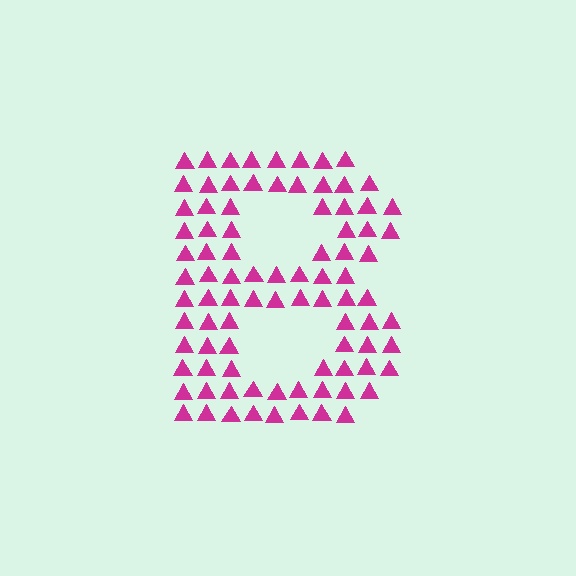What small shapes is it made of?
It is made of small triangles.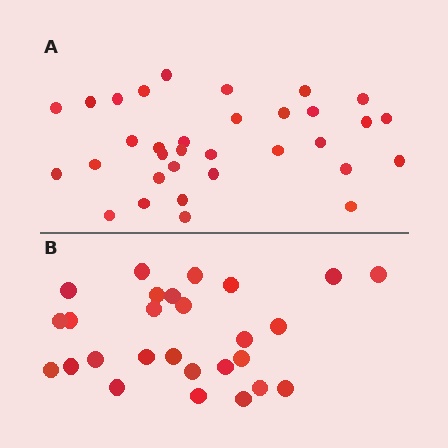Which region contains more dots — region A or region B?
Region A (the top region) has more dots.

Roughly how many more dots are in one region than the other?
Region A has about 6 more dots than region B.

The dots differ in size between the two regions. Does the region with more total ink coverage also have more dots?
No. Region B has more total ink coverage because its dots are larger, but region A actually contains more individual dots. Total area can be misleading — the number of items is what matters here.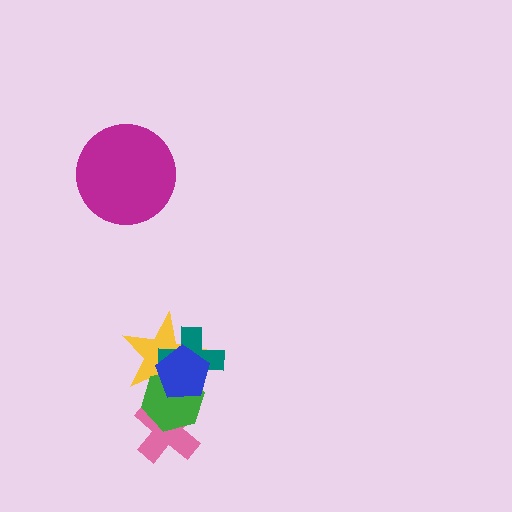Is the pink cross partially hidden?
Yes, it is partially covered by another shape.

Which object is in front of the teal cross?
The blue pentagon is in front of the teal cross.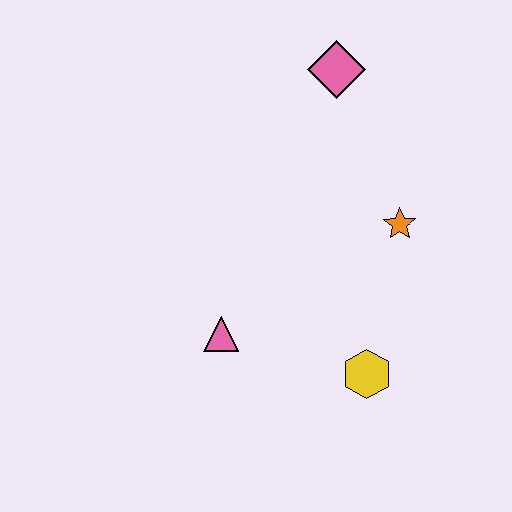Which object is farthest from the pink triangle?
The pink diamond is farthest from the pink triangle.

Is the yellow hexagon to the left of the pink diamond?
No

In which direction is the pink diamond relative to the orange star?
The pink diamond is above the orange star.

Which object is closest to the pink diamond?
The orange star is closest to the pink diamond.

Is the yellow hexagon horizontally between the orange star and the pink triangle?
Yes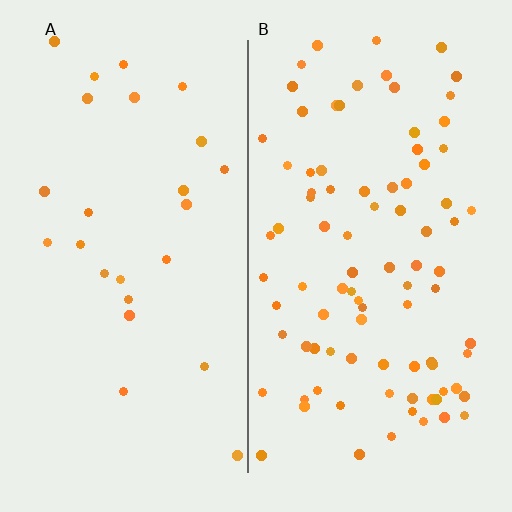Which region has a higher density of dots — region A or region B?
B (the right).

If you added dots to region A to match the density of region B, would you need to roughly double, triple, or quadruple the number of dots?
Approximately quadruple.